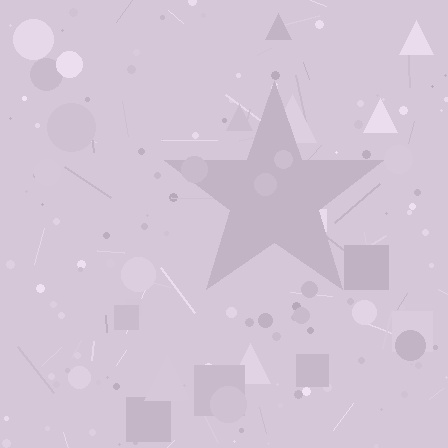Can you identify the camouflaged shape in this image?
The camouflaged shape is a star.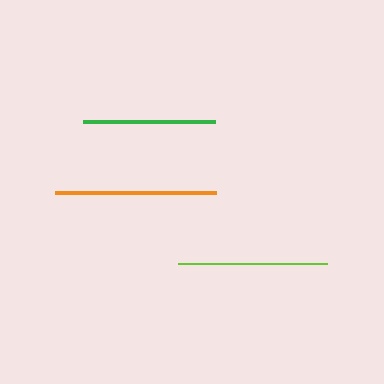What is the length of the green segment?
The green segment is approximately 132 pixels long.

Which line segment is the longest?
The orange line is the longest at approximately 160 pixels.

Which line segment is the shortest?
The green line is the shortest at approximately 132 pixels.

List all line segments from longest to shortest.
From longest to shortest: orange, lime, green.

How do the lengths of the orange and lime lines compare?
The orange and lime lines are approximately the same length.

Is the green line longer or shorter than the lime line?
The lime line is longer than the green line.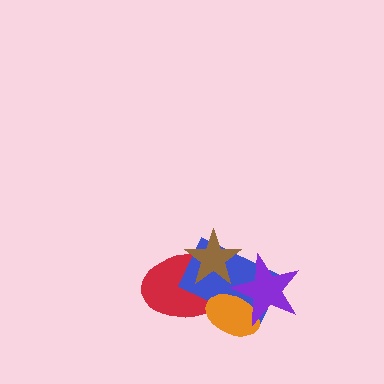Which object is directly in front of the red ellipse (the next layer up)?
The blue rectangle is directly in front of the red ellipse.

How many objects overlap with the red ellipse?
3 objects overlap with the red ellipse.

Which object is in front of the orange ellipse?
The purple star is in front of the orange ellipse.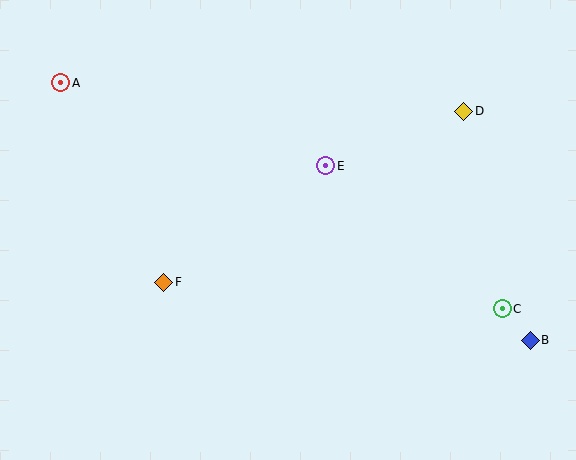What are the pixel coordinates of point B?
Point B is at (530, 340).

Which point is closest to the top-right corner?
Point D is closest to the top-right corner.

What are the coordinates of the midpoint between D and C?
The midpoint between D and C is at (483, 210).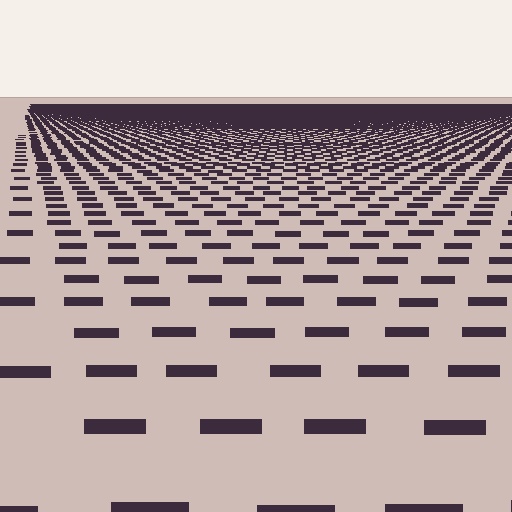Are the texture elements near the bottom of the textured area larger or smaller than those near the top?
Larger. Near the bottom, elements are closer to the viewer and appear at a bigger on-screen size.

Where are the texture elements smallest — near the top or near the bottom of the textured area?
Near the top.